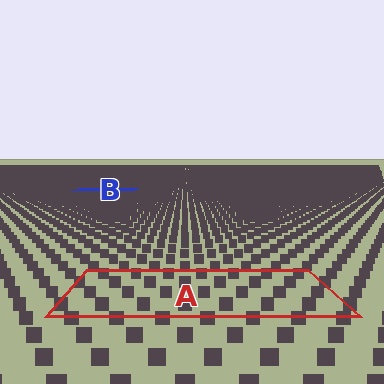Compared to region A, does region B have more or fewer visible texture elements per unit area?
Region B has more texture elements per unit area — they are packed more densely because it is farther away.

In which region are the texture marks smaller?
The texture marks are smaller in region B, because it is farther away.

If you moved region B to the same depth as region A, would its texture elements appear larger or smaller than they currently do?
They would appear larger. At a closer depth, the same texture elements are projected at a bigger on-screen size.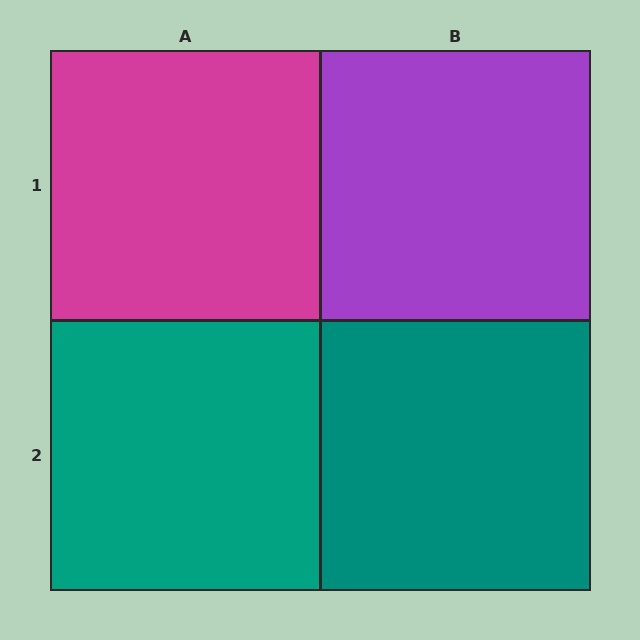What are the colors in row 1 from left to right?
Magenta, purple.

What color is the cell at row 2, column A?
Teal.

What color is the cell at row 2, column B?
Teal.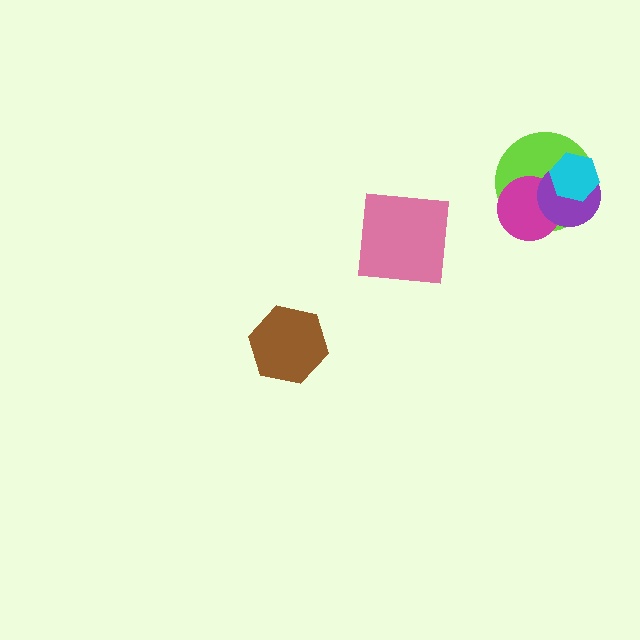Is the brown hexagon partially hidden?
No, no other shape covers it.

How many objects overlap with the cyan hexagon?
2 objects overlap with the cyan hexagon.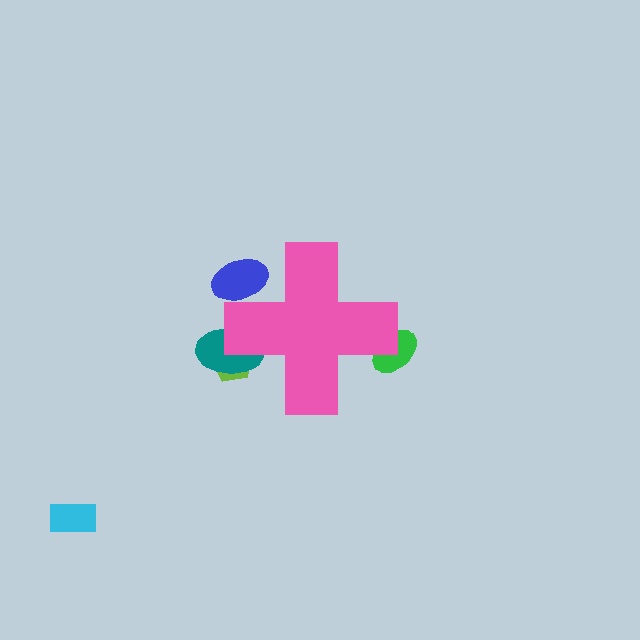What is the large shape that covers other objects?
A pink cross.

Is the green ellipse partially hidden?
Yes, the green ellipse is partially hidden behind the pink cross.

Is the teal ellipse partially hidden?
Yes, the teal ellipse is partially hidden behind the pink cross.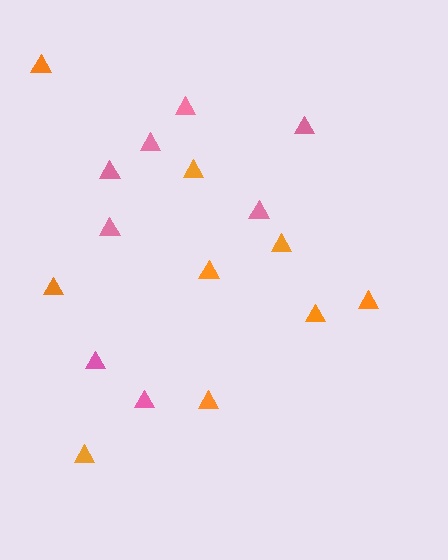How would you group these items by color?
There are 2 groups: one group of pink triangles (8) and one group of orange triangles (9).